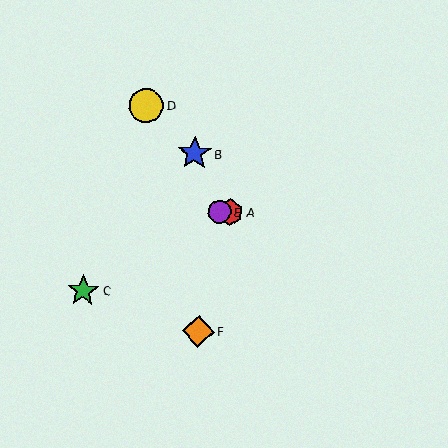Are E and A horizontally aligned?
Yes, both are at y≈212.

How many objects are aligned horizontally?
2 objects (A, E) are aligned horizontally.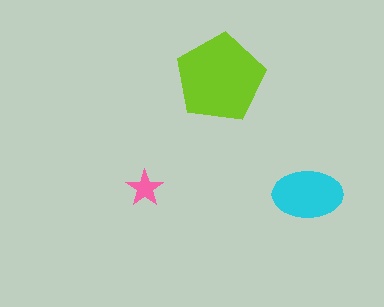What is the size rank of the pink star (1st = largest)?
3rd.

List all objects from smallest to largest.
The pink star, the cyan ellipse, the lime pentagon.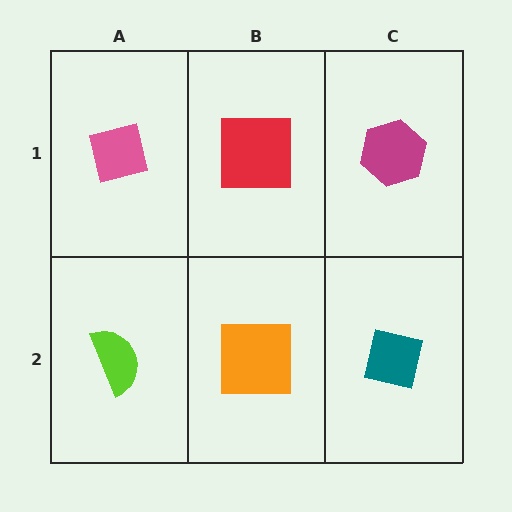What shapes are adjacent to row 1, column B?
An orange square (row 2, column B), a pink square (row 1, column A), a magenta hexagon (row 1, column C).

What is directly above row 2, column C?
A magenta hexagon.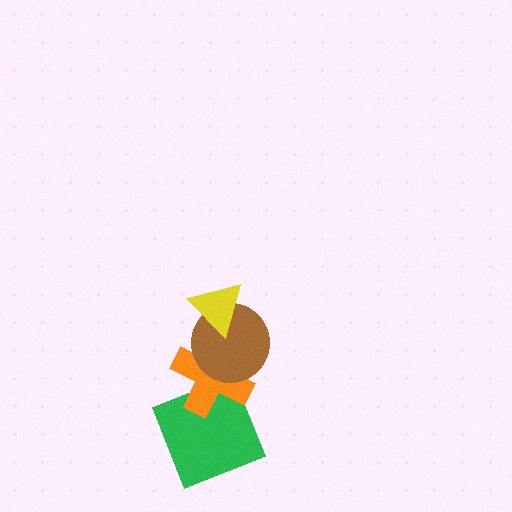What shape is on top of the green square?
The orange cross is on top of the green square.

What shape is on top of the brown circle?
The yellow triangle is on top of the brown circle.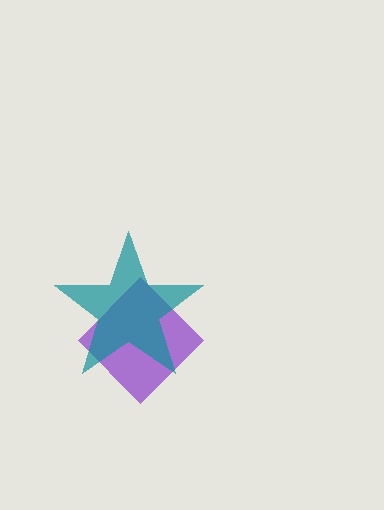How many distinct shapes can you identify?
There are 2 distinct shapes: a purple diamond, a teal star.